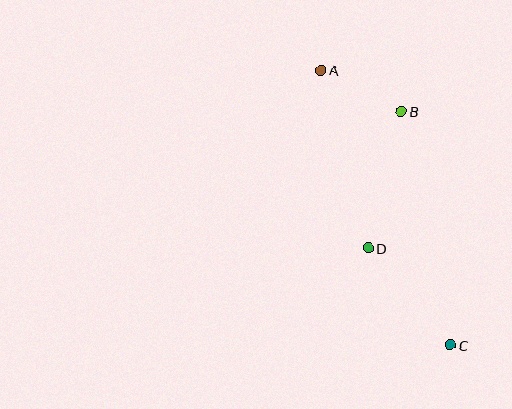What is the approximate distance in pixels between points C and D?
The distance between C and D is approximately 127 pixels.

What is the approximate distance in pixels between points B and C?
The distance between B and C is approximately 239 pixels.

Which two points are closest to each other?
Points A and B are closest to each other.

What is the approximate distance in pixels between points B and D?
The distance between B and D is approximately 141 pixels.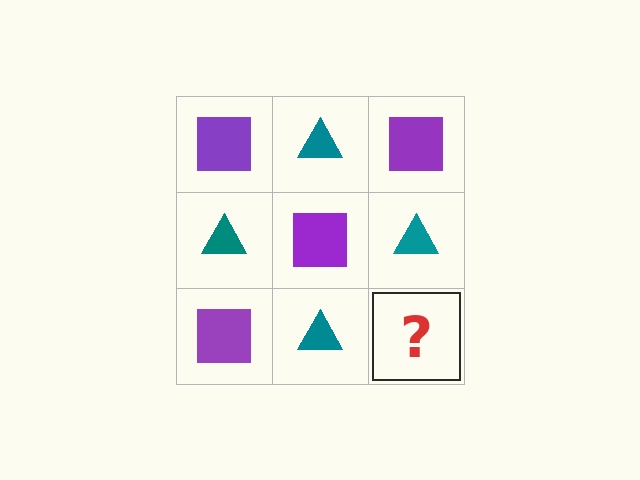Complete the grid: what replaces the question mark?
The question mark should be replaced with a purple square.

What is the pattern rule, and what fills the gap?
The rule is that it alternates purple square and teal triangle in a checkerboard pattern. The gap should be filled with a purple square.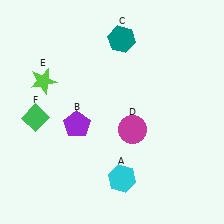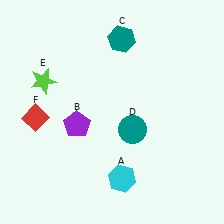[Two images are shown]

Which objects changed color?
D changed from magenta to teal. F changed from green to red.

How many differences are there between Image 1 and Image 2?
There are 2 differences between the two images.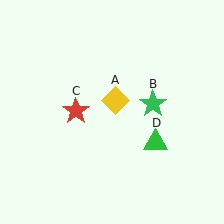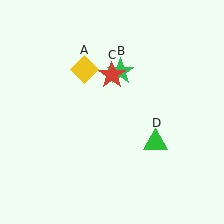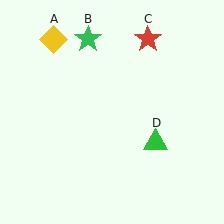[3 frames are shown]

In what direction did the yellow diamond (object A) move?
The yellow diamond (object A) moved up and to the left.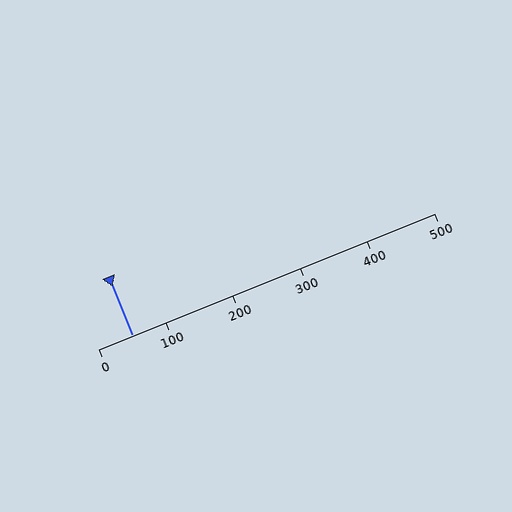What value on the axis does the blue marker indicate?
The marker indicates approximately 50.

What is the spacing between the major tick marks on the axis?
The major ticks are spaced 100 apart.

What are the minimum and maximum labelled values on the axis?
The axis runs from 0 to 500.